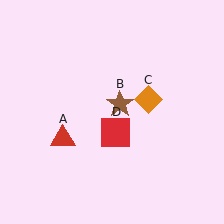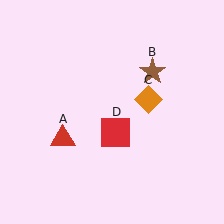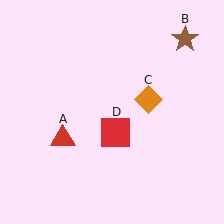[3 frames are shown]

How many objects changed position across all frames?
1 object changed position: brown star (object B).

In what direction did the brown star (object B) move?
The brown star (object B) moved up and to the right.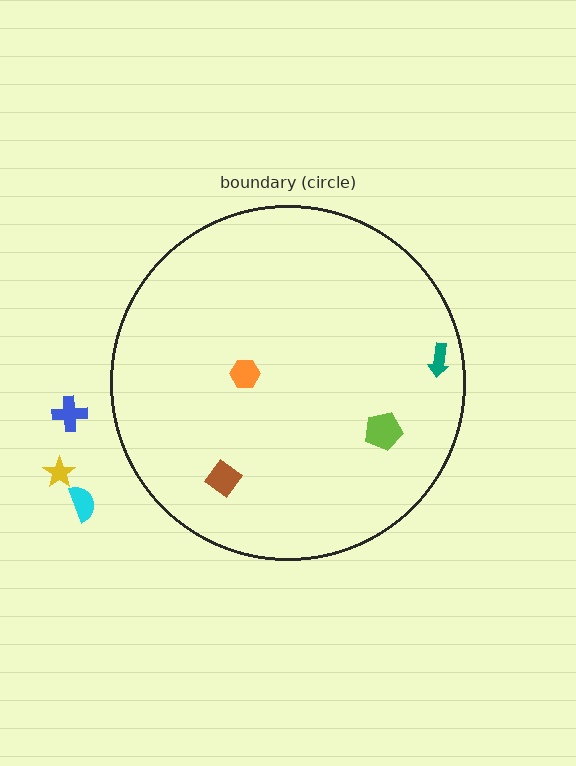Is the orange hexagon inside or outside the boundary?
Inside.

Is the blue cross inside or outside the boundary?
Outside.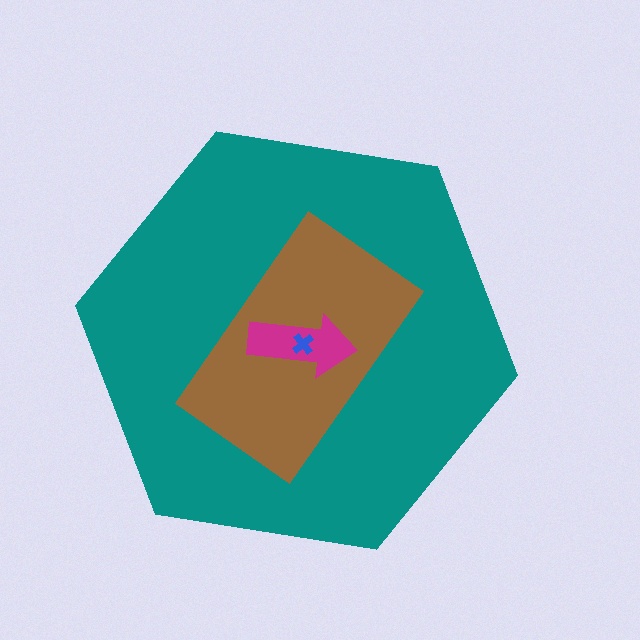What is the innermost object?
The blue cross.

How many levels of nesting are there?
4.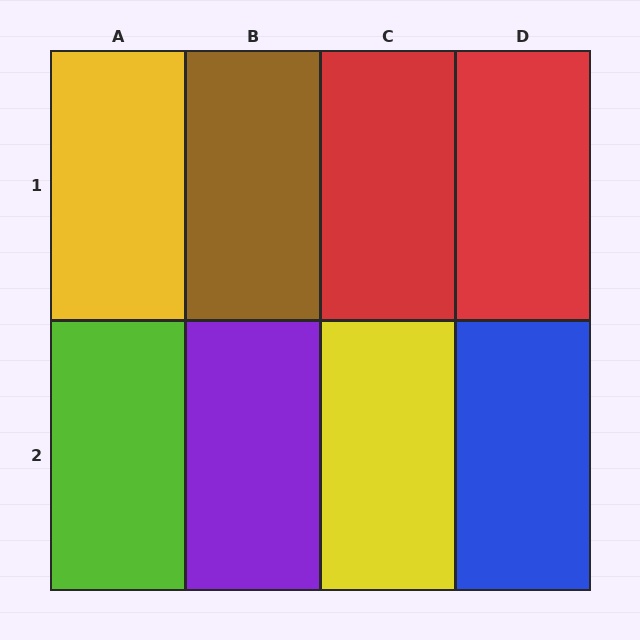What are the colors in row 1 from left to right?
Yellow, brown, red, red.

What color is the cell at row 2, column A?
Lime.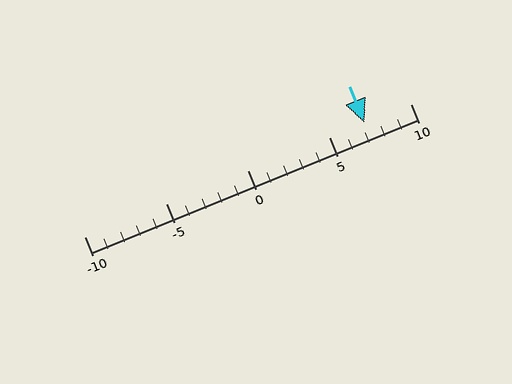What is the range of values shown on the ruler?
The ruler shows values from -10 to 10.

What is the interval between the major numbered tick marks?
The major tick marks are spaced 5 units apart.